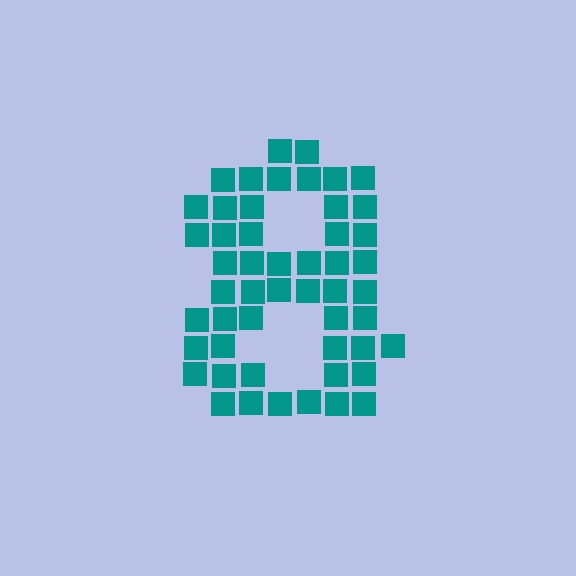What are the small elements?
The small elements are squares.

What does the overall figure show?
The overall figure shows the digit 8.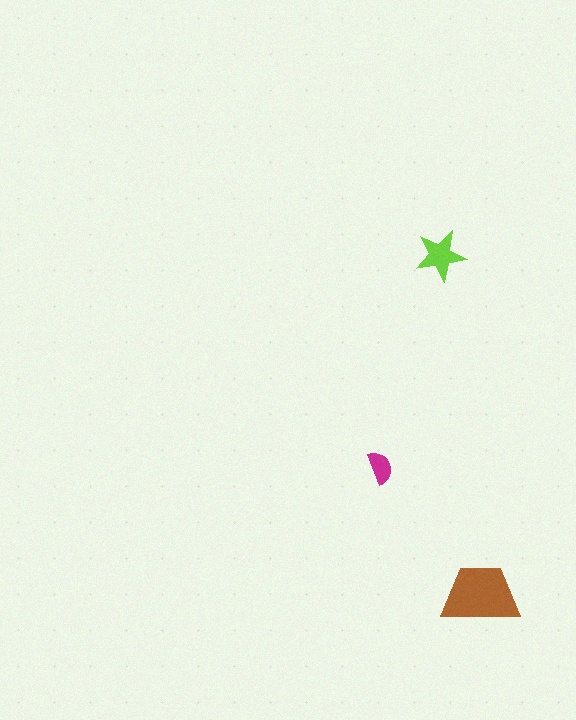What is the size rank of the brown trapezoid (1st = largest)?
1st.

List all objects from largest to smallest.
The brown trapezoid, the lime star, the magenta semicircle.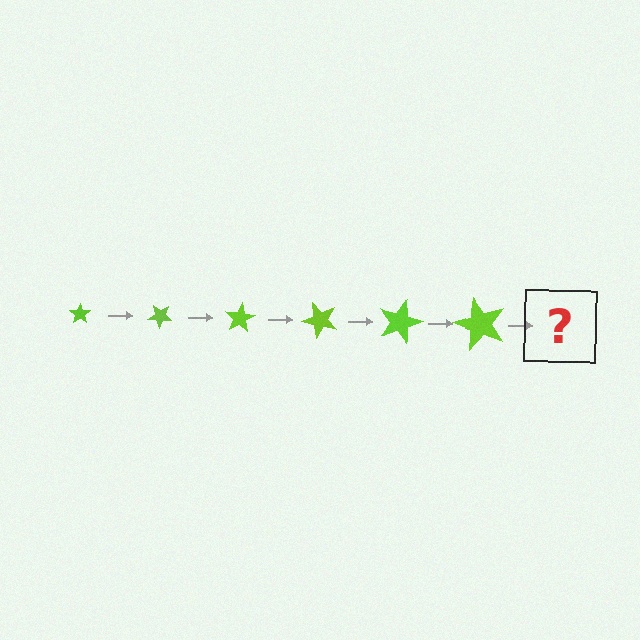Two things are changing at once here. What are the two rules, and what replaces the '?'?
The two rules are that the star grows larger each step and it rotates 40 degrees each step. The '?' should be a star, larger than the previous one and rotated 240 degrees from the start.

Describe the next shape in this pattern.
It should be a star, larger than the previous one and rotated 240 degrees from the start.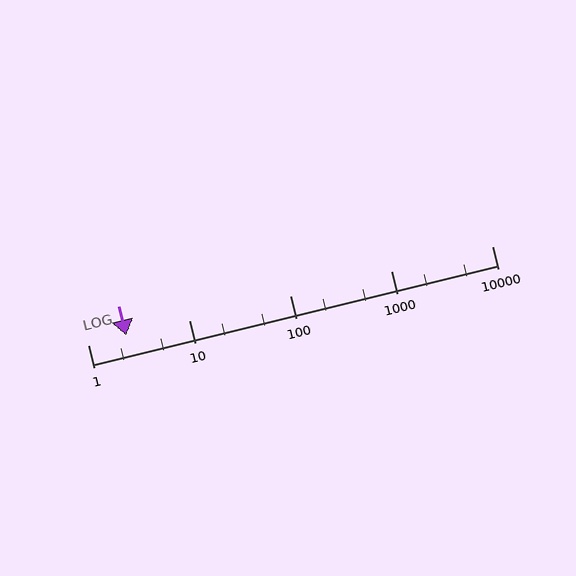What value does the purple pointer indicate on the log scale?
The pointer indicates approximately 2.4.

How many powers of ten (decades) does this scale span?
The scale spans 4 decades, from 1 to 10000.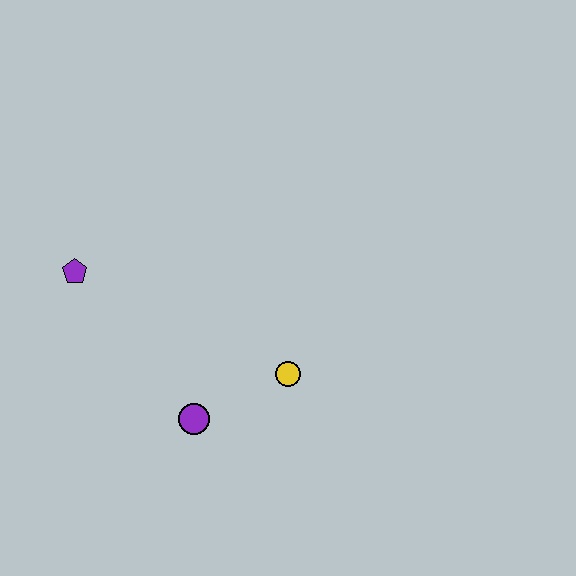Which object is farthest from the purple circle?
The purple pentagon is farthest from the purple circle.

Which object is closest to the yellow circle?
The purple circle is closest to the yellow circle.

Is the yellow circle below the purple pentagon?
Yes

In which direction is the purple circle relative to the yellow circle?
The purple circle is to the left of the yellow circle.